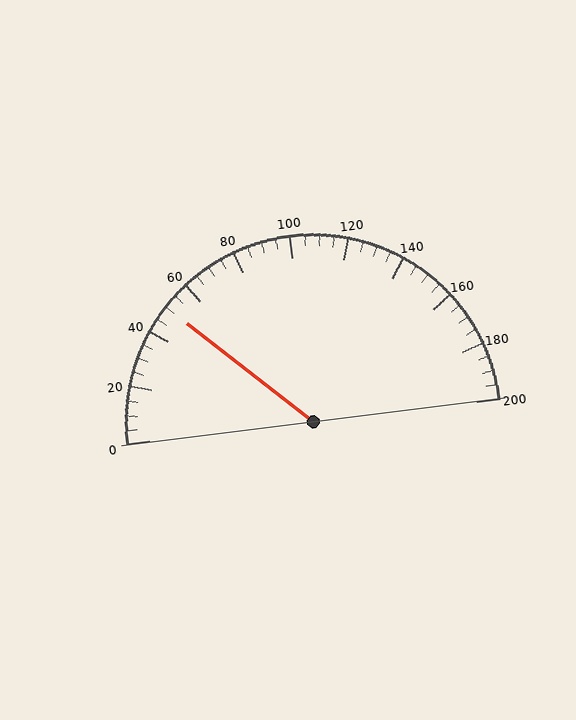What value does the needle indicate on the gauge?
The needle indicates approximately 50.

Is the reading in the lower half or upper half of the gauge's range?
The reading is in the lower half of the range (0 to 200).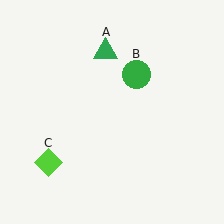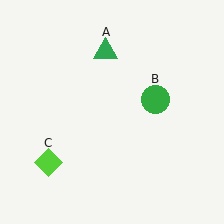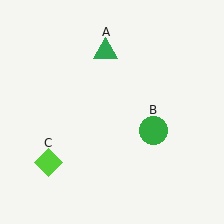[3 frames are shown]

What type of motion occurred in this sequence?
The green circle (object B) rotated clockwise around the center of the scene.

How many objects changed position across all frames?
1 object changed position: green circle (object B).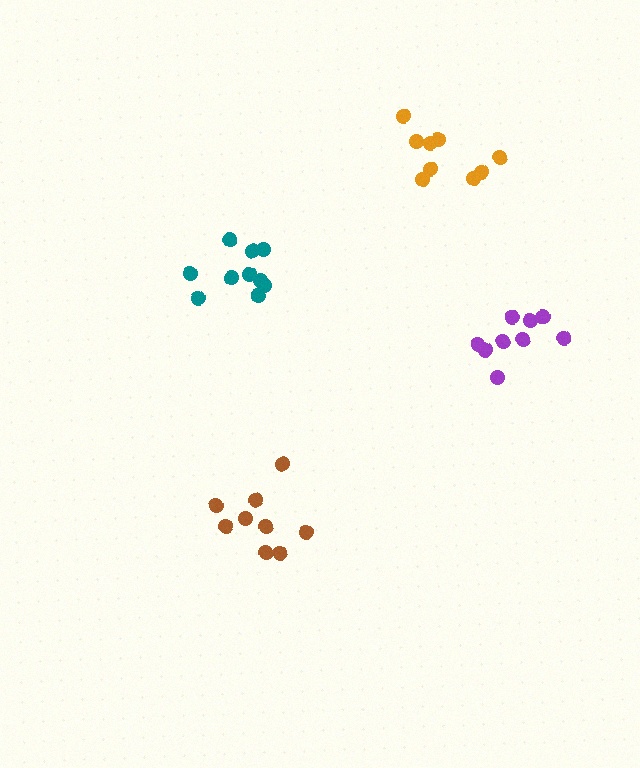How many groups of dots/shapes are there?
There are 4 groups.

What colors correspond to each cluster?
The clusters are colored: teal, brown, orange, purple.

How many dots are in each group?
Group 1: 10 dots, Group 2: 9 dots, Group 3: 9 dots, Group 4: 9 dots (37 total).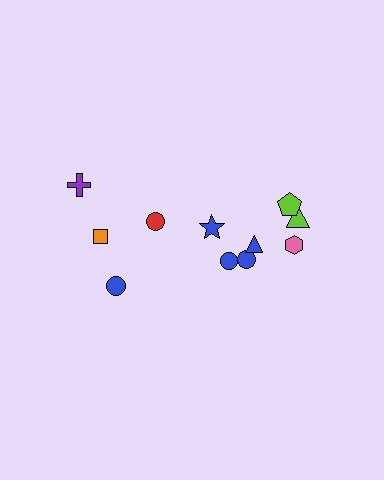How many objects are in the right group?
There are 7 objects.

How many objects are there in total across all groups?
There are 11 objects.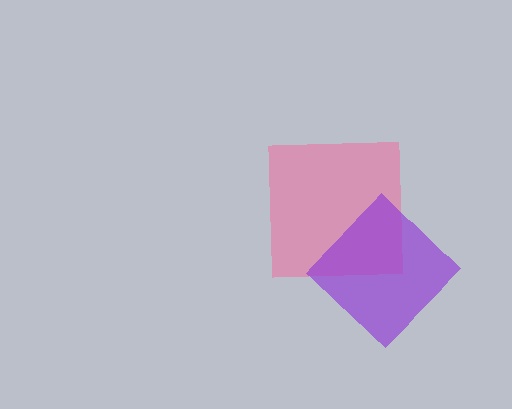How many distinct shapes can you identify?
There are 2 distinct shapes: a pink square, a purple diamond.